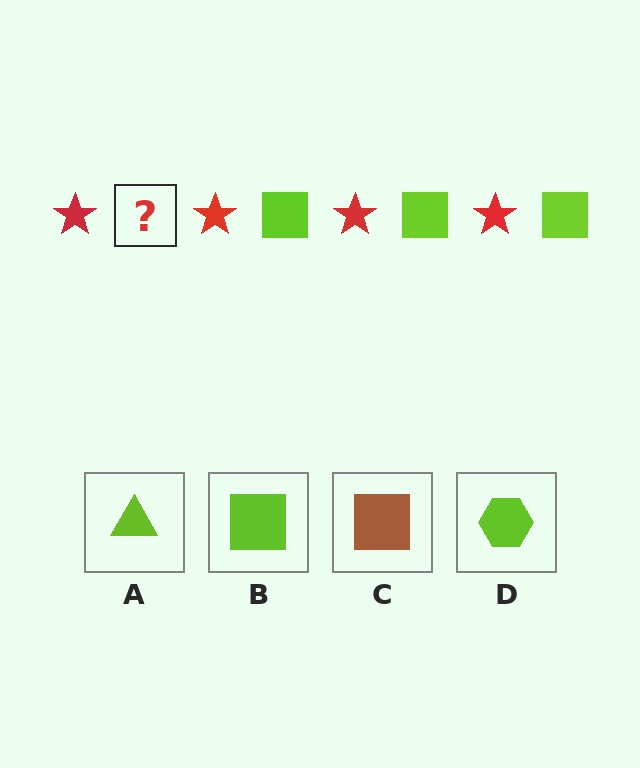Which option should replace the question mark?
Option B.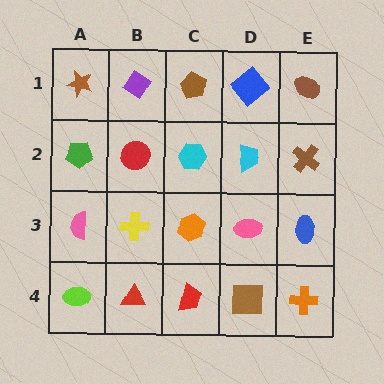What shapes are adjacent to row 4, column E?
A blue ellipse (row 3, column E), a brown square (row 4, column D).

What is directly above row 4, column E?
A blue ellipse.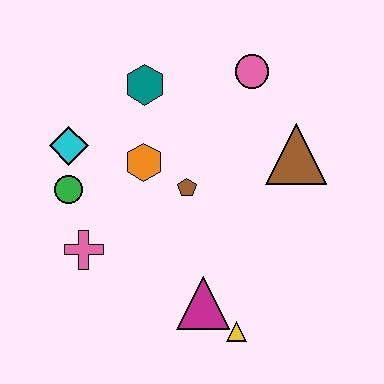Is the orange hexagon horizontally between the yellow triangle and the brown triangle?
No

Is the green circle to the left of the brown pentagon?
Yes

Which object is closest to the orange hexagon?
The brown pentagon is closest to the orange hexagon.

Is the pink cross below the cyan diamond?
Yes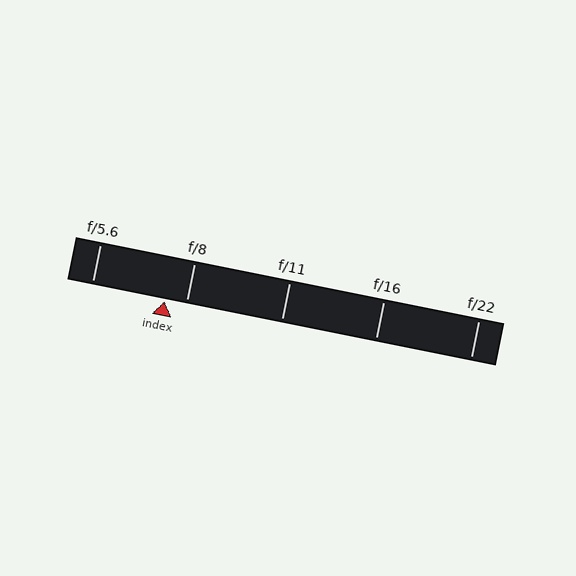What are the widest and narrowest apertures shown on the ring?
The widest aperture shown is f/5.6 and the narrowest is f/22.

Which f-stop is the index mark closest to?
The index mark is closest to f/8.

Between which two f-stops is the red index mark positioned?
The index mark is between f/5.6 and f/8.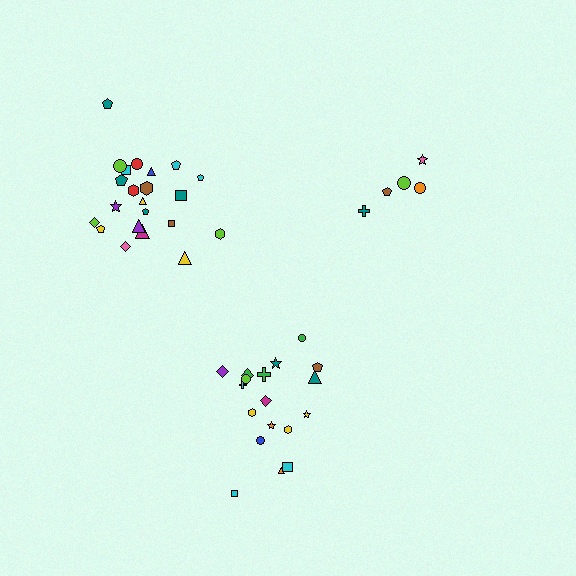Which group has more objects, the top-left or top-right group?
The top-left group.